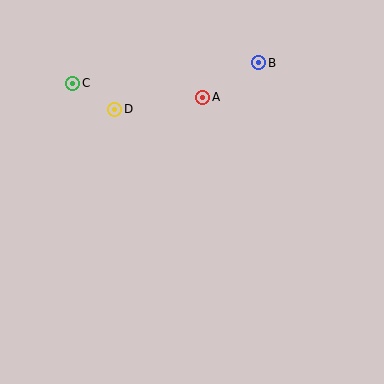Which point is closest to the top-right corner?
Point B is closest to the top-right corner.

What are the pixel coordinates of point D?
Point D is at (115, 109).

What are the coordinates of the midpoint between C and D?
The midpoint between C and D is at (94, 96).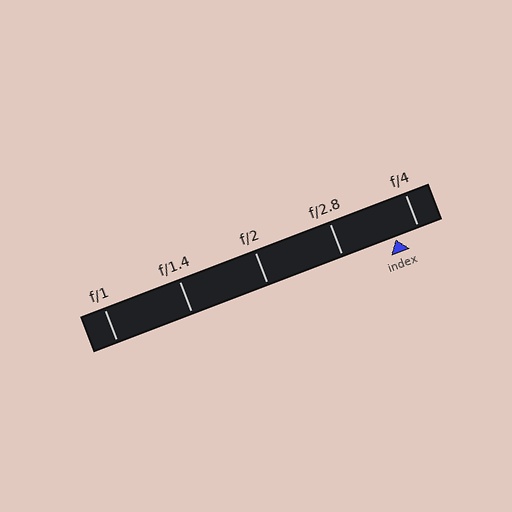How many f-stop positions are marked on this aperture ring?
There are 5 f-stop positions marked.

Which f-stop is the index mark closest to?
The index mark is closest to f/4.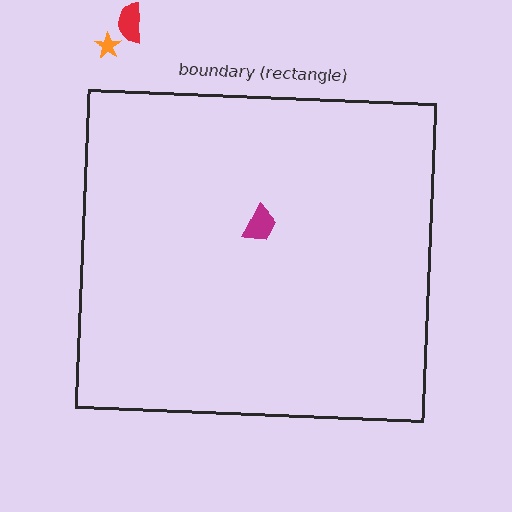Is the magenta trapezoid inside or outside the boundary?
Inside.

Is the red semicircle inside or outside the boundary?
Outside.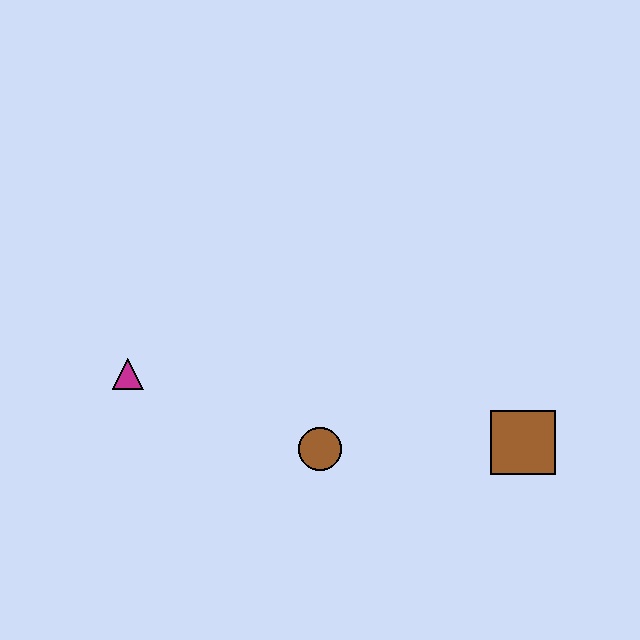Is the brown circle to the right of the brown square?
No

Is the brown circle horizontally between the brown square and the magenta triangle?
Yes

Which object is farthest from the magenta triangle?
The brown square is farthest from the magenta triangle.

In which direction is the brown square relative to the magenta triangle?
The brown square is to the right of the magenta triangle.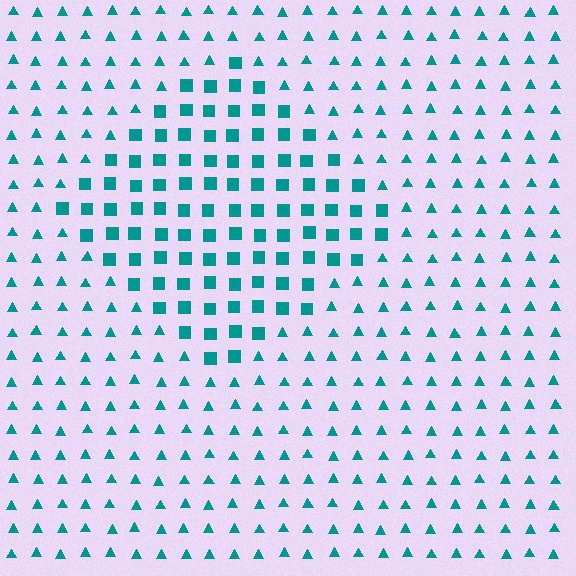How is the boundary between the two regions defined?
The boundary is defined by a change in element shape: squares inside vs. triangles outside. All elements share the same color and spacing.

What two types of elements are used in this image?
The image uses squares inside the diamond region and triangles outside it.